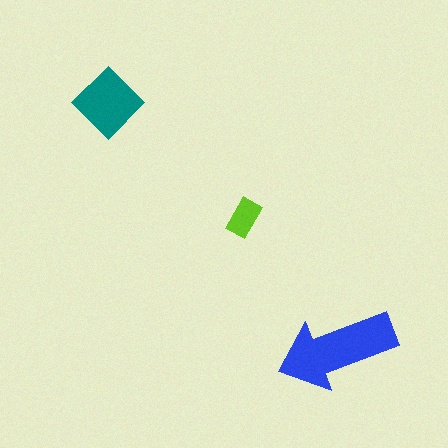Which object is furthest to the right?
The blue arrow is rightmost.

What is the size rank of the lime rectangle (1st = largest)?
3rd.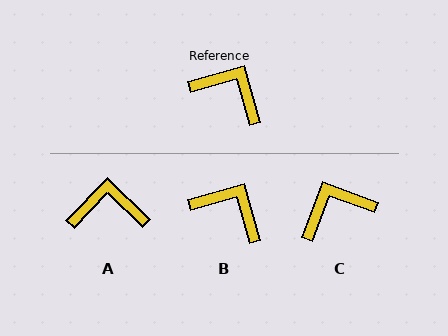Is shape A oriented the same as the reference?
No, it is off by about 30 degrees.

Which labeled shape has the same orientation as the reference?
B.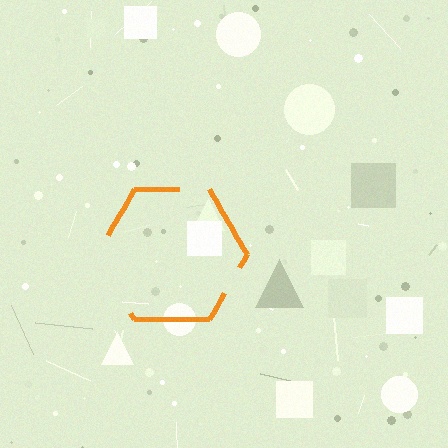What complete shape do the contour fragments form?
The contour fragments form a hexagon.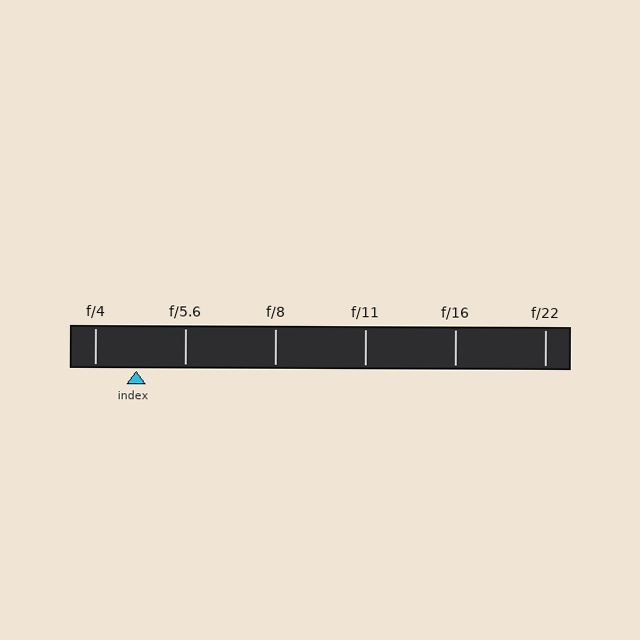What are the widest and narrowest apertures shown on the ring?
The widest aperture shown is f/4 and the narrowest is f/22.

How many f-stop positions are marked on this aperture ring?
There are 6 f-stop positions marked.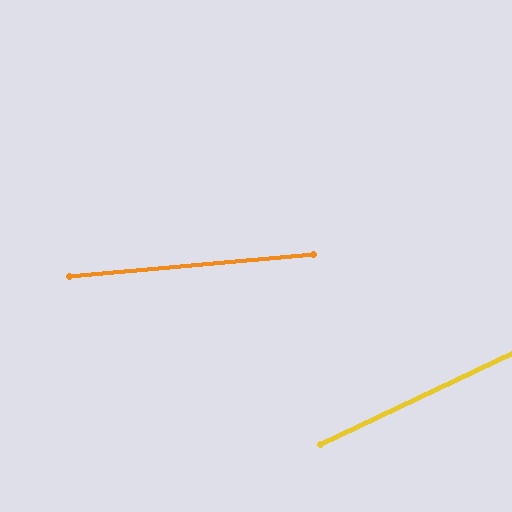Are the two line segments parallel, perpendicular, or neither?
Neither parallel nor perpendicular — they differ by about 20°.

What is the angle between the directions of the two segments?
Approximately 20 degrees.